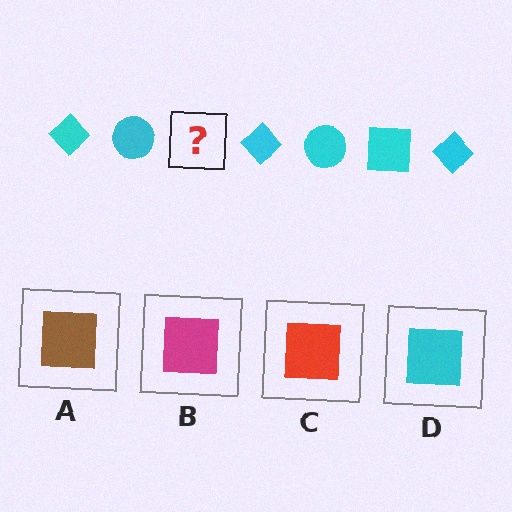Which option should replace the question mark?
Option D.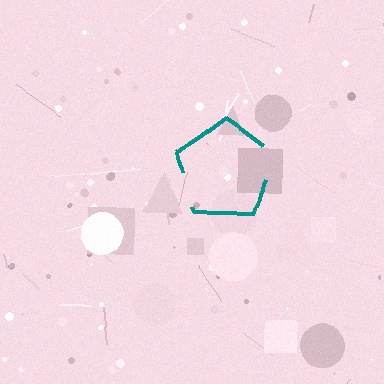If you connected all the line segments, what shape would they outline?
They would outline a pentagon.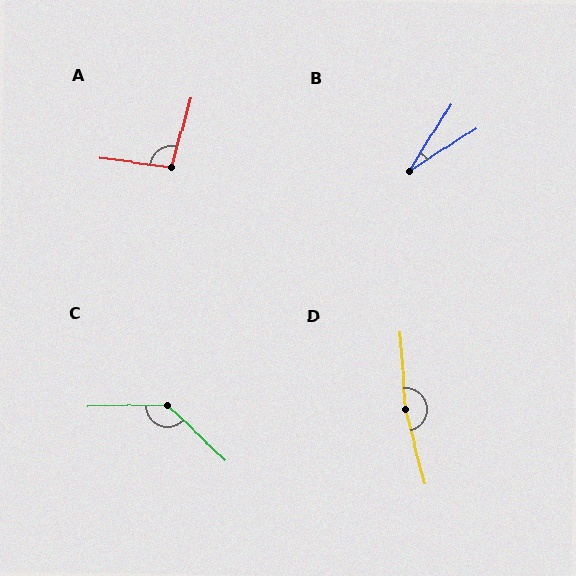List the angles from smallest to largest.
B (25°), A (98°), C (135°), D (170°).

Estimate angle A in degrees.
Approximately 98 degrees.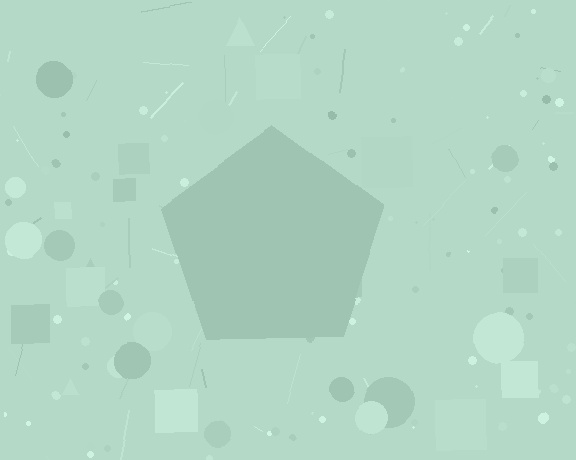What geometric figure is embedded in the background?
A pentagon is embedded in the background.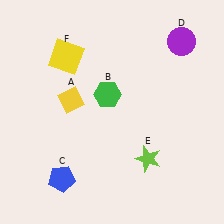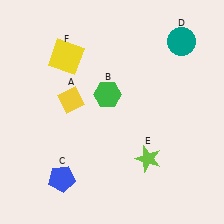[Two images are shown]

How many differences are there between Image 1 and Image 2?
There is 1 difference between the two images.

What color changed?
The circle (D) changed from purple in Image 1 to teal in Image 2.